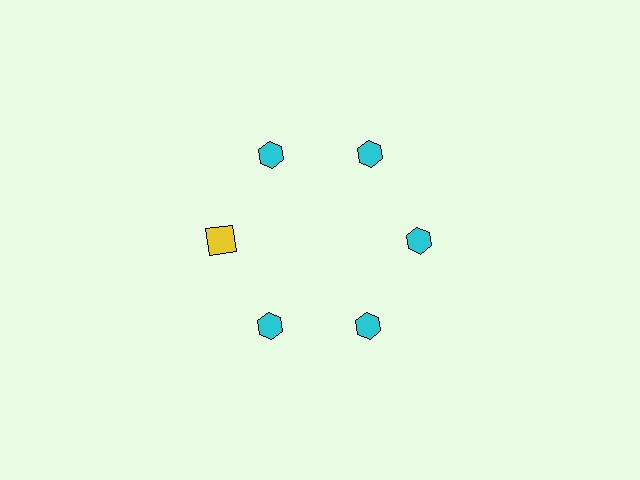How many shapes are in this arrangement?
There are 6 shapes arranged in a ring pattern.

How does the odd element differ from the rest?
It differs in both color (yellow instead of cyan) and shape (square instead of hexagon).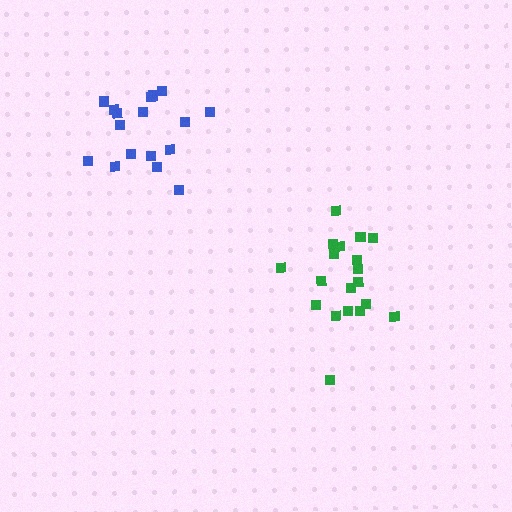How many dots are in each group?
Group 1: 18 dots, Group 2: 19 dots (37 total).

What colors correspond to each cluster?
The clusters are colored: blue, green.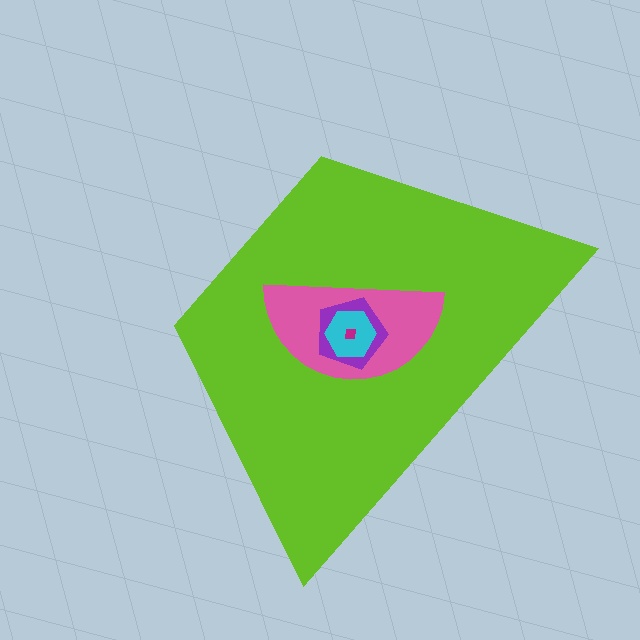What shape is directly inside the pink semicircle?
The purple pentagon.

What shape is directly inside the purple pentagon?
The cyan hexagon.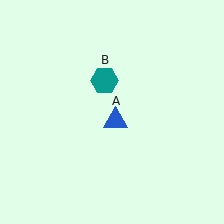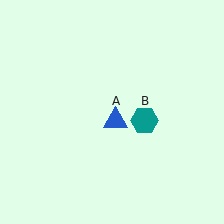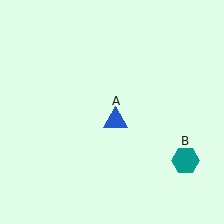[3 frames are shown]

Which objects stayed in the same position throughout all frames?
Blue triangle (object A) remained stationary.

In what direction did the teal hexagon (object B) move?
The teal hexagon (object B) moved down and to the right.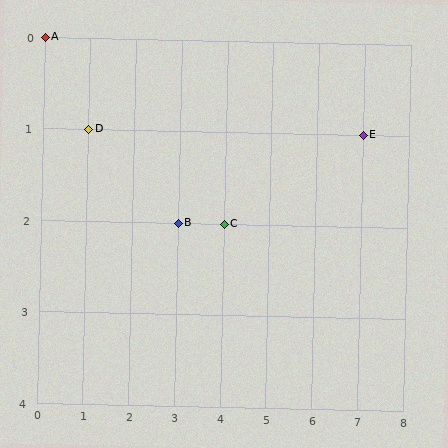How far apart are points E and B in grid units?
Points E and B are 4 columns and 1 row apart (about 4.1 grid units diagonally).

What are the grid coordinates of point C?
Point C is at grid coordinates (4, 2).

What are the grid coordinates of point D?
Point D is at grid coordinates (1, 1).